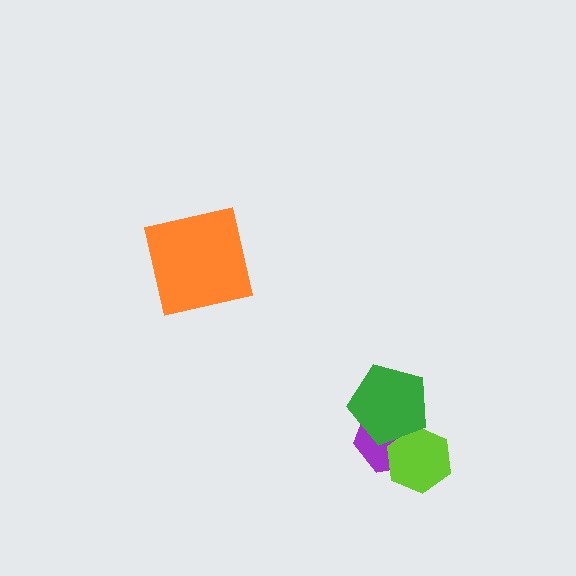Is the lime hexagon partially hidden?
Yes, it is partially covered by another shape.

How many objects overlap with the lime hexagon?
2 objects overlap with the lime hexagon.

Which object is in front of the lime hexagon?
The green pentagon is in front of the lime hexagon.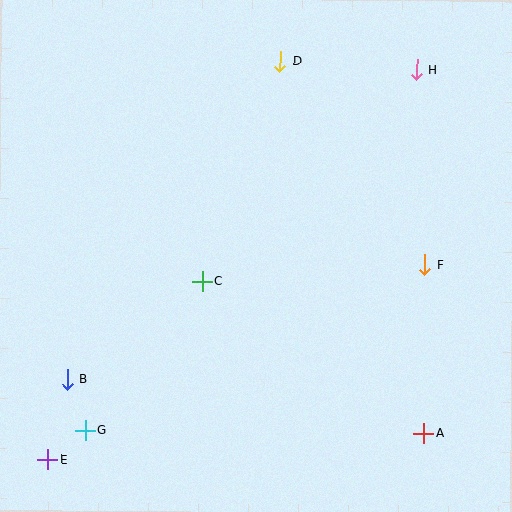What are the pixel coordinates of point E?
Point E is at (48, 460).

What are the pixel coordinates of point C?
Point C is at (202, 281).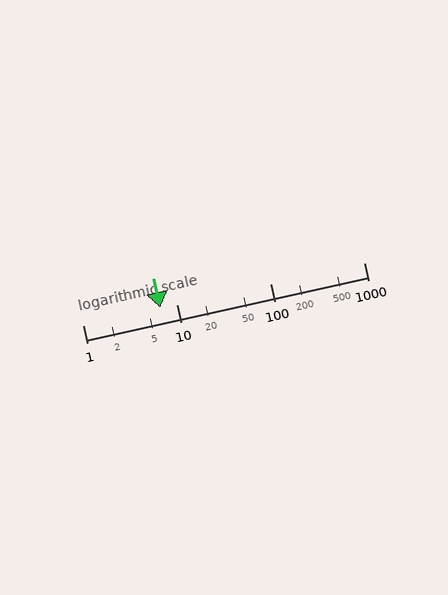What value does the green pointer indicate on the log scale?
The pointer indicates approximately 6.7.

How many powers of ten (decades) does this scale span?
The scale spans 3 decades, from 1 to 1000.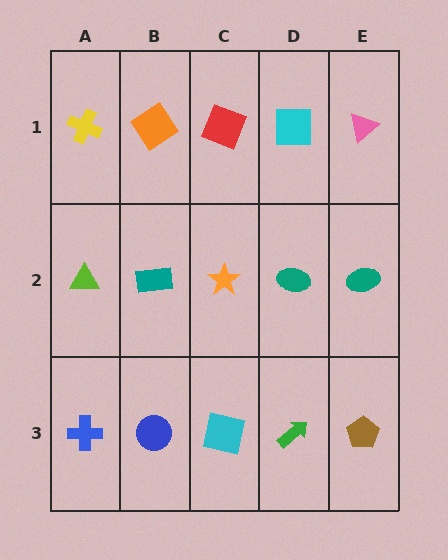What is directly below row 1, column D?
A teal ellipse.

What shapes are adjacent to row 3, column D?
A teal ellipse (row 2, column D), a cyan square (row 3, column C), a brown pentagon (row 3, column E).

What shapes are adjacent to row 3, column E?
A teal ellipse (row 2, column E), a green arrow (row 3, column D).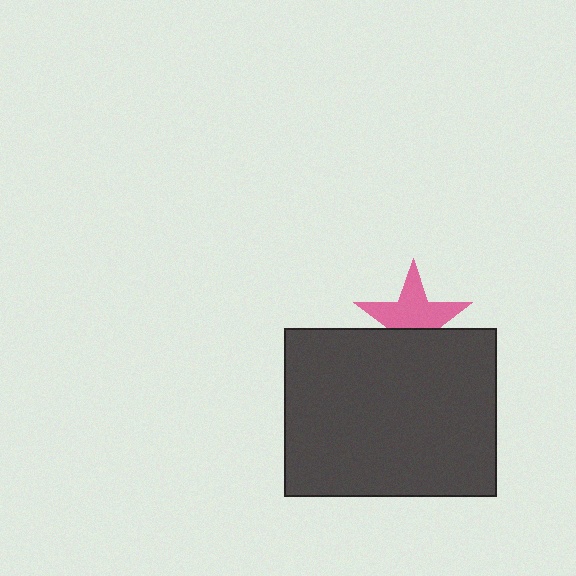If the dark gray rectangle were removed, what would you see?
You would see the complete pink star.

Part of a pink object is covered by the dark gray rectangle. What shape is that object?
It is a star.